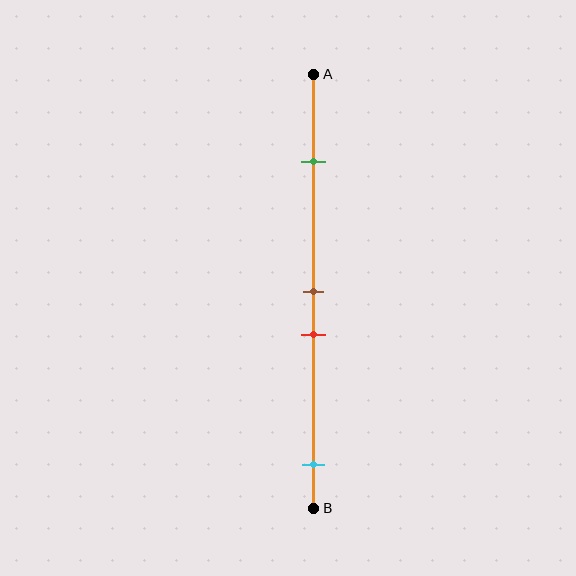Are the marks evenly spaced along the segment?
No, the marks are not evenly spaced.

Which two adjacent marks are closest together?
The brown and red marks are the closest adjacent pair.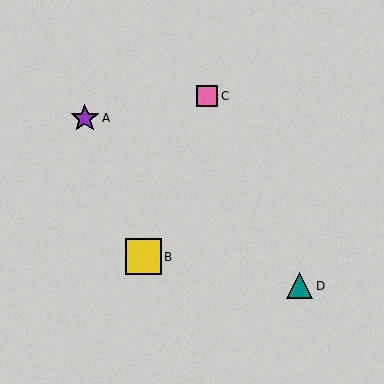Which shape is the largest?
The yellow square (labeled B) is the largest.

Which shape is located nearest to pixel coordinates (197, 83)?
The pink square (labeled C) at (207, 96) is nearest to that location.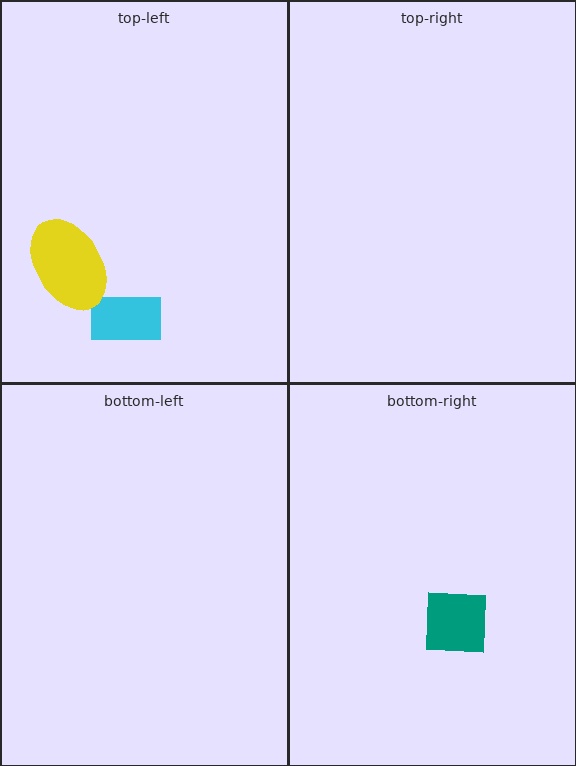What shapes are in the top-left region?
The cyan rectangle, the yellow ellipse.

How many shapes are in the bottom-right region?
1.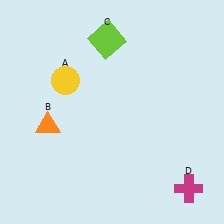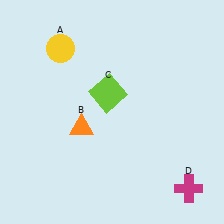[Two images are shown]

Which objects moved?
The objects that moved are: the yellow circle (A), the orange triangle (B), the lime square (C).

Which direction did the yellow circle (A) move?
The yellow circle (A) moved up.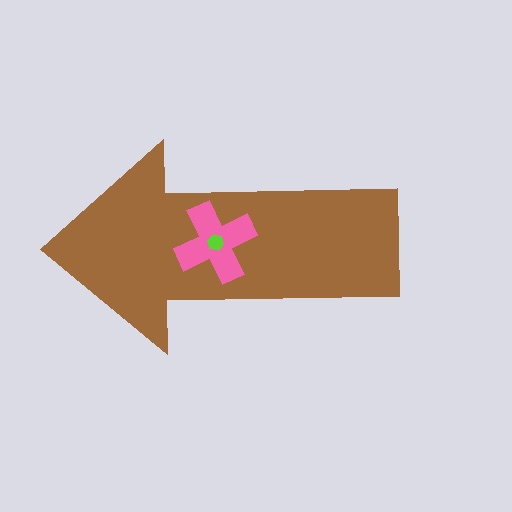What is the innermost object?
The lime hexagon.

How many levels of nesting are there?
3.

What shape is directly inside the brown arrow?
The pink cross.